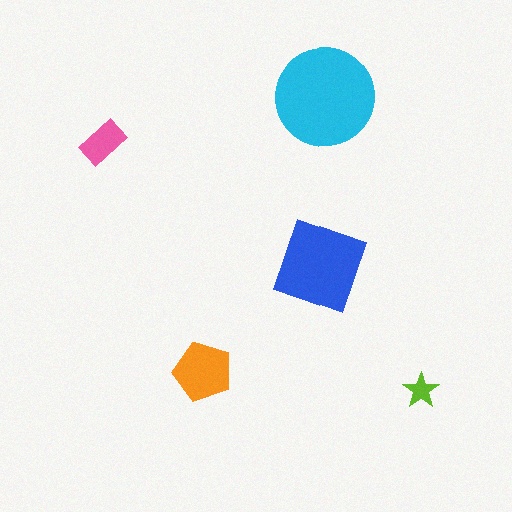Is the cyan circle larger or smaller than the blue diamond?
Larger.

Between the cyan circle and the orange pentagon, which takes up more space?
The cyan circle.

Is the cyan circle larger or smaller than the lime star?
Larger.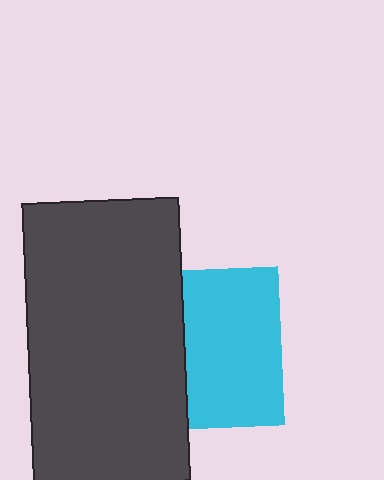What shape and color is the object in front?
The object in front is a dark gray rectangle.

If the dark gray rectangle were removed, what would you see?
You would see the complete cyan square.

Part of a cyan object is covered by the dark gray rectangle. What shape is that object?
It is a square.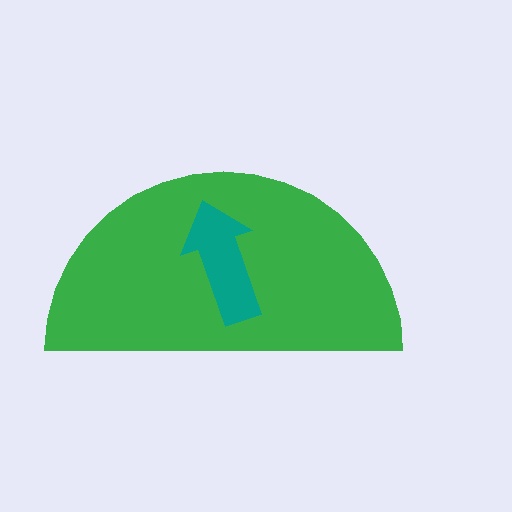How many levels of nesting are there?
2.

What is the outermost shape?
The green semicircle.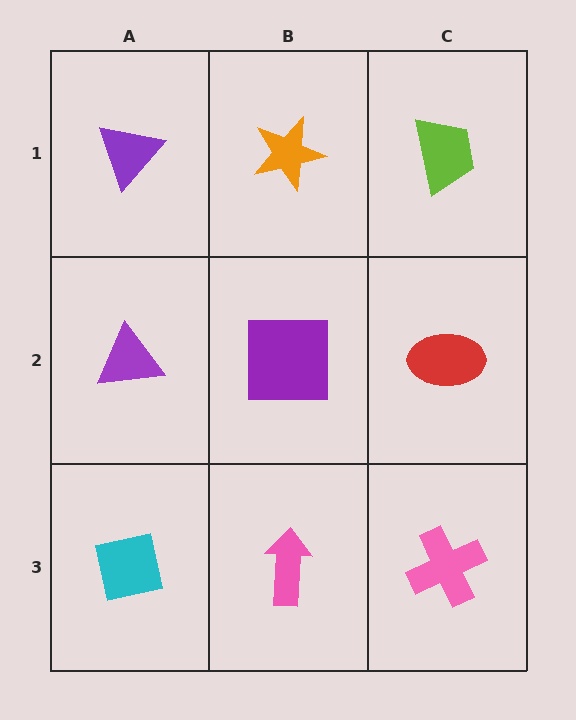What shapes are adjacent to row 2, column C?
A lime trapezoid (row 1, column C), a pink cross (row 3, column C), a purple square (row 2, column B).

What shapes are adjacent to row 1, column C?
A red ellipse (row 2, column C), an orange star (row 1, column B).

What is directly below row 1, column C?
A red ellipse.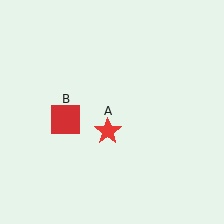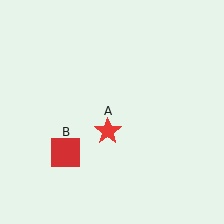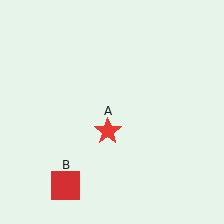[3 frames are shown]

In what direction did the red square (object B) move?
The red square (object B) moved down.